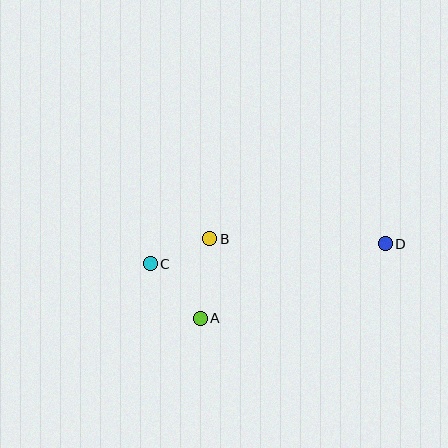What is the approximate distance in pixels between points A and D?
The distance between A and D is approximately 199 pixels.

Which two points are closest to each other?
Points B and C are closest to each other.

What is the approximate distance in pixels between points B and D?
The distance between B and D is approximately 175 pixels.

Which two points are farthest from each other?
Points C and D are farthest from each other.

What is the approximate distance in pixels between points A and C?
The distance between A and C is approximately 74 pixels.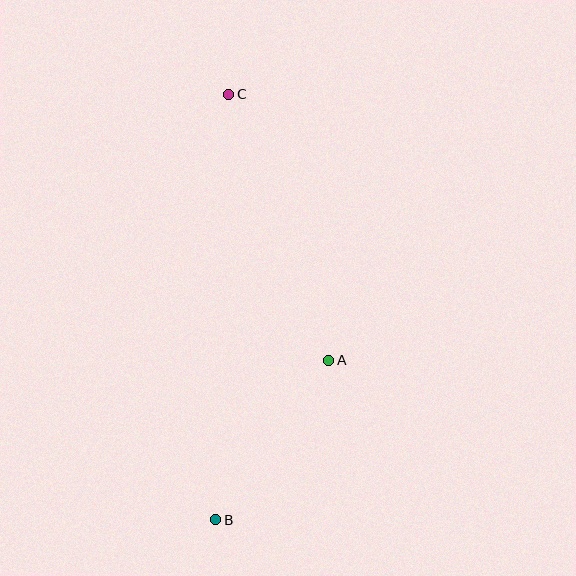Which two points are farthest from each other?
Points B and C are farthest from each other.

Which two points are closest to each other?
Points A and B are closest to each other.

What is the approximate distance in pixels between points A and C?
The distance between A and C is approximately 284 pixels.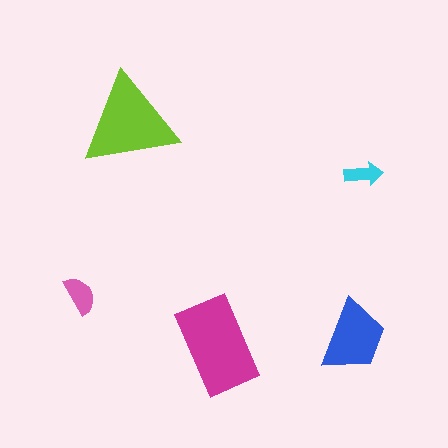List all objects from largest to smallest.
The magenta rectangle, the lime triangle, the blue trapezoid, the pink semicircle, the cyan arrow.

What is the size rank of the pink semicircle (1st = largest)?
4th.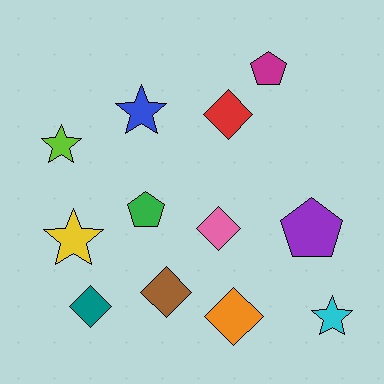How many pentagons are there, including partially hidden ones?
There are 3 pentagons.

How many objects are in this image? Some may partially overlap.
There are 12 objects.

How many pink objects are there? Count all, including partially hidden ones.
There is 1 pink object.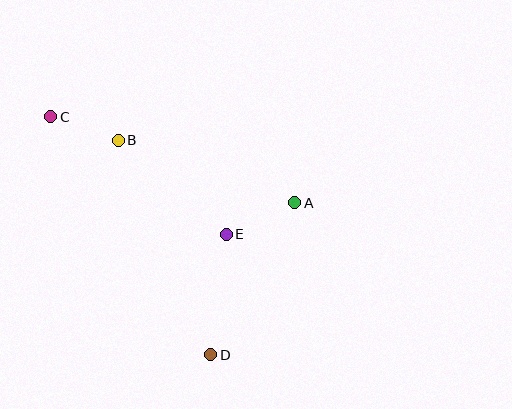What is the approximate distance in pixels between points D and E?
The distance between D and E is approximately 122 pixels.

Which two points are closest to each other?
Points B and C are closest to each other.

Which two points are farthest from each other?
Points C and D are farthest from each other.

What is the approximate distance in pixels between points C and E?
The distance between C and E is approximately 211 pixels.